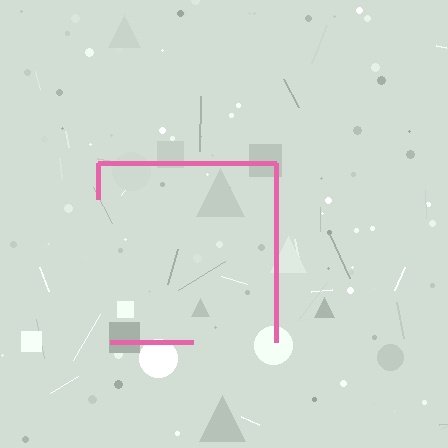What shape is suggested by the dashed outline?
The dashed outline suggests a square.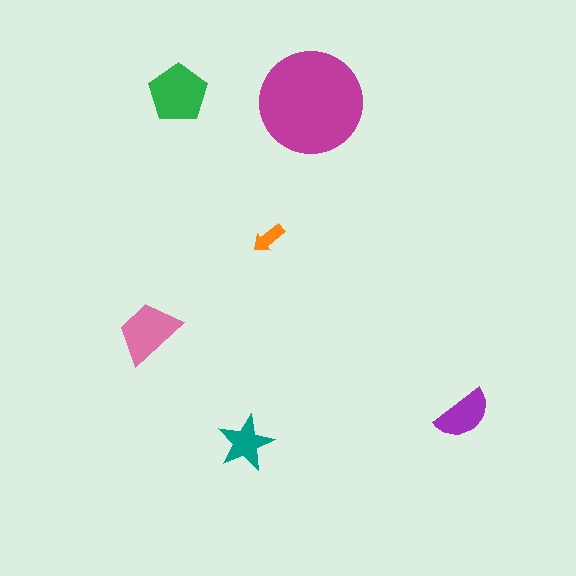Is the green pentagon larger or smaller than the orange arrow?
Larger.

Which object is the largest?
The magenta circle.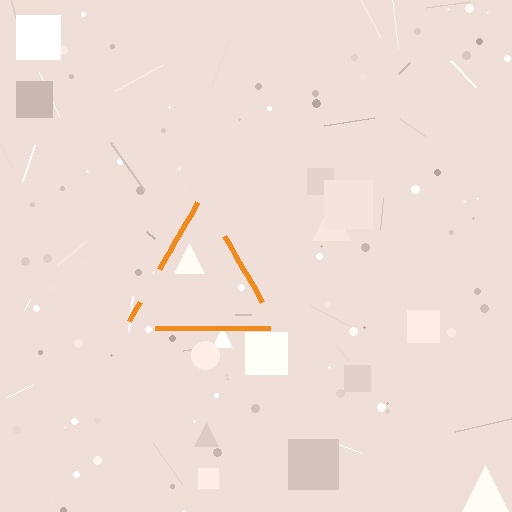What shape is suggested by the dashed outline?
The dashed outline suggests a triangle.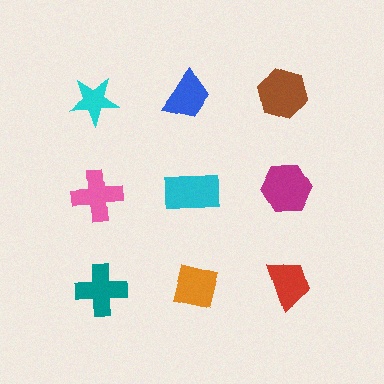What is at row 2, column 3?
A magenta hexagon.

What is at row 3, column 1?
A teal cross.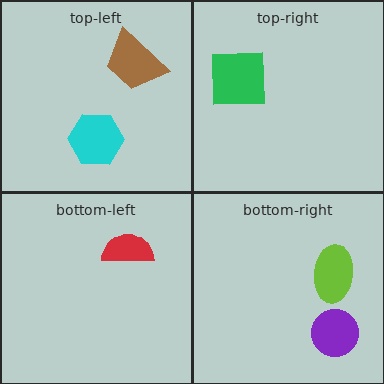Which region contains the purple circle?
The bottom-right region.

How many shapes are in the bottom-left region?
1.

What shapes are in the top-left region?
The cyan hexagon, the brown trapezoid.